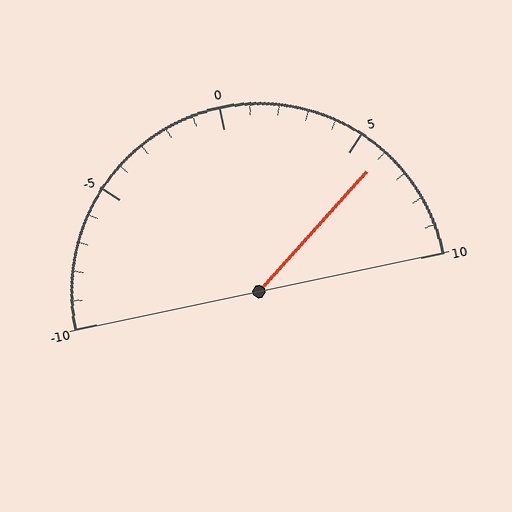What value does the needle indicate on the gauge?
The needle indicates approximately 6.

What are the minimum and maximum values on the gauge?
The gauge ranges from -10 to 10.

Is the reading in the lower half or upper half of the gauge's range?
The reading is in the upper half of the range (-10 to 10).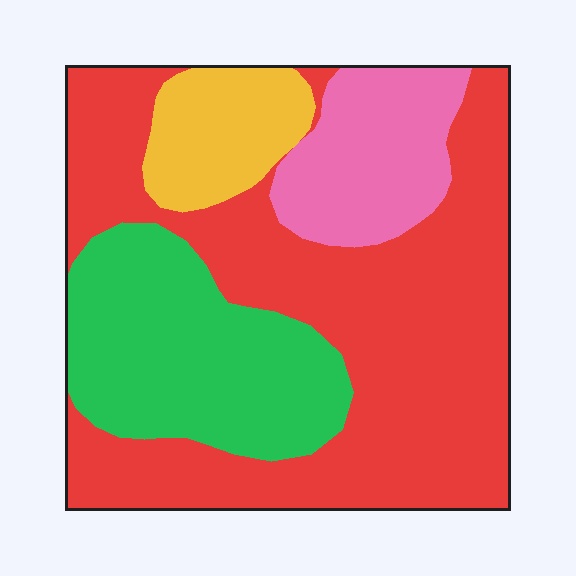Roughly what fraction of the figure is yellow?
Yellow takes up less than a sixth of the figure.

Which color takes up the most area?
Red, at roughly 55%.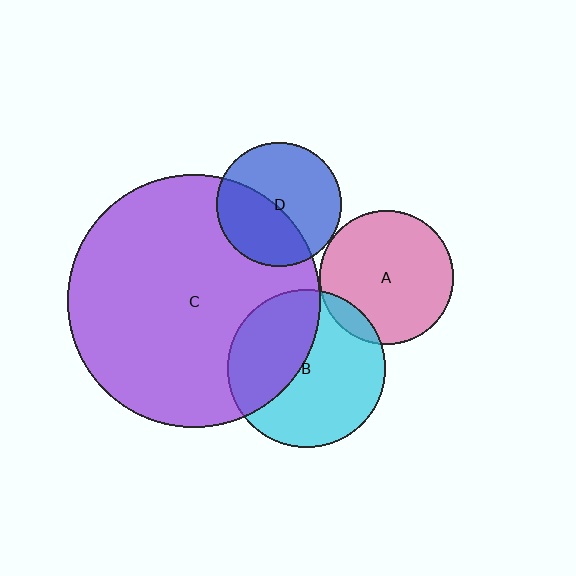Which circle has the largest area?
Circle C (purple).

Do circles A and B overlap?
Yes.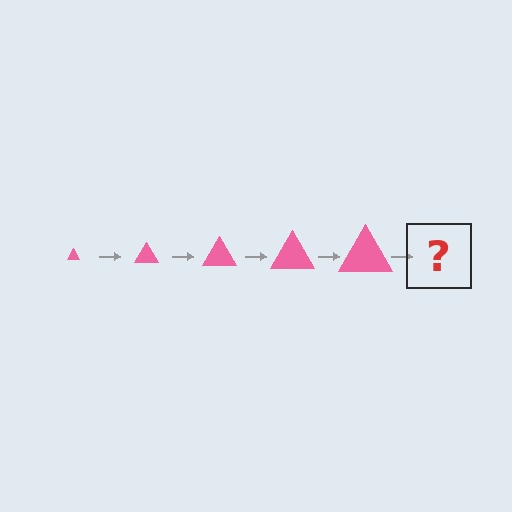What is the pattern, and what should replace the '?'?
The pattern is that the triangle gets progressively larger each step. The '?' should be a pink triangle, larger than the previous one.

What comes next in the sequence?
The next element should be a pink triangle, larger than the previous one.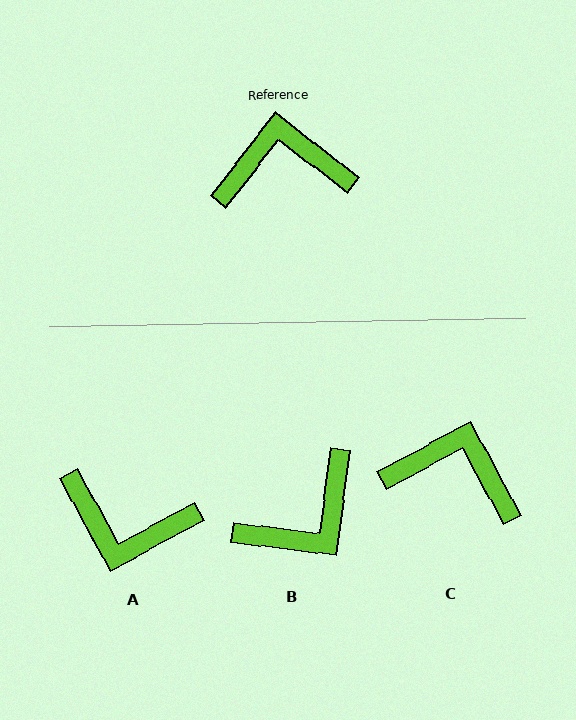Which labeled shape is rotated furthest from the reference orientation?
A, about 157 degrees away.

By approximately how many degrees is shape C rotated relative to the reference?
Approximately 24 degrees clockwise.